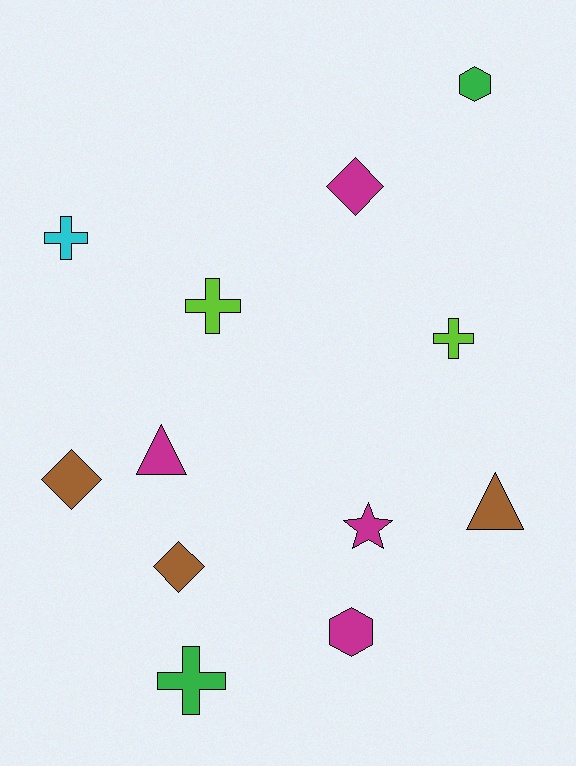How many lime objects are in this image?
There are 2 lime objects.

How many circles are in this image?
There are no circles.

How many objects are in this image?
There are 12 objects.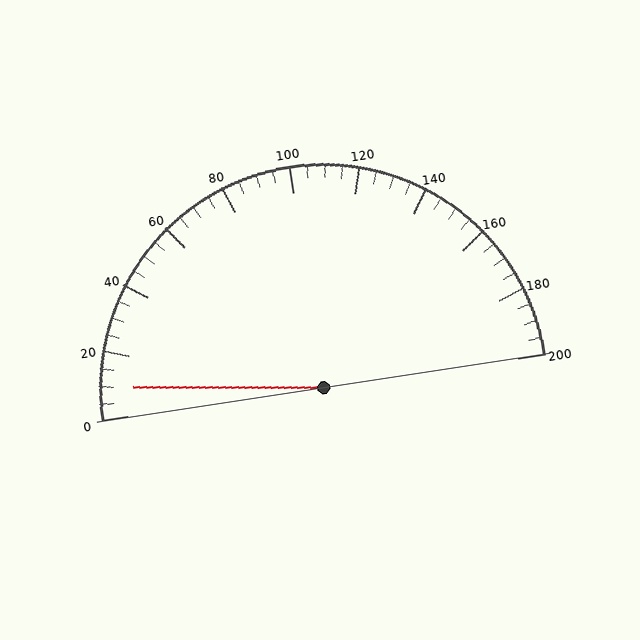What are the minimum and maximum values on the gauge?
The gauge ranges from 0 to 200.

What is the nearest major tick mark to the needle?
The nearest major tick mark is 0.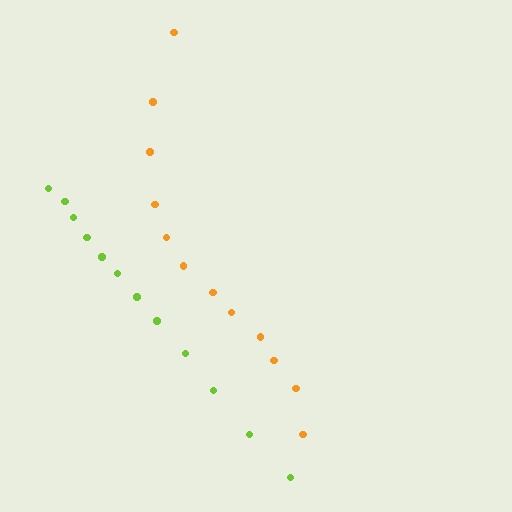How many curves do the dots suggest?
There are 2 distinct paths.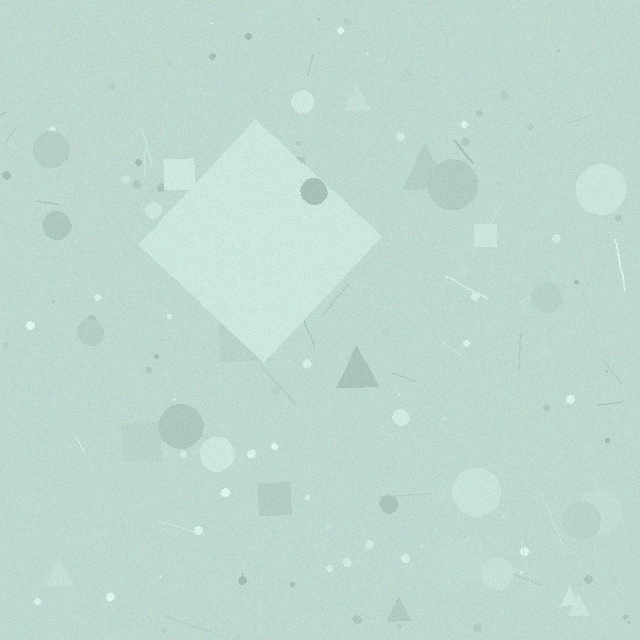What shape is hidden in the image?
A diamond is hidden in the image.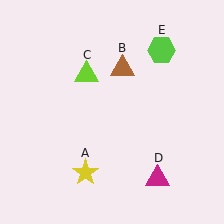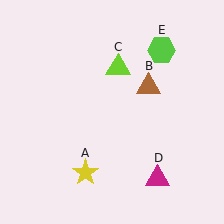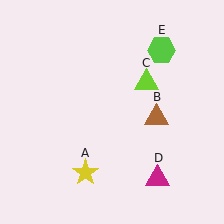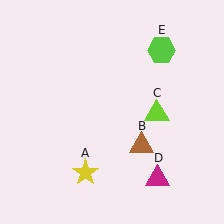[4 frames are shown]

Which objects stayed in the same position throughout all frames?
Yellow star (object A) and magenta triangle (object D) and lime hexagon (object E) remained stationary.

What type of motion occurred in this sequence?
The brown triangle (object B), lime triangle (object C) rotated clockwise around the center of the scene.